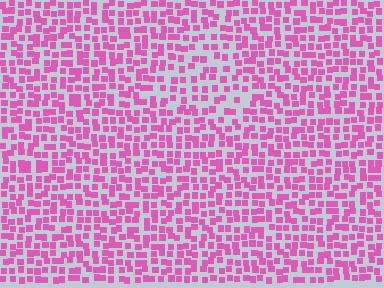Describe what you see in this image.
The image contains small pink elements arranged at two different densities. A triangle-shaped region is visible where the elements are less densely packed than the surrounding area.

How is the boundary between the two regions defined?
The boundary is defined by a change in element density (approximately 1.6x ratio). All elements are the same color, size, and shape.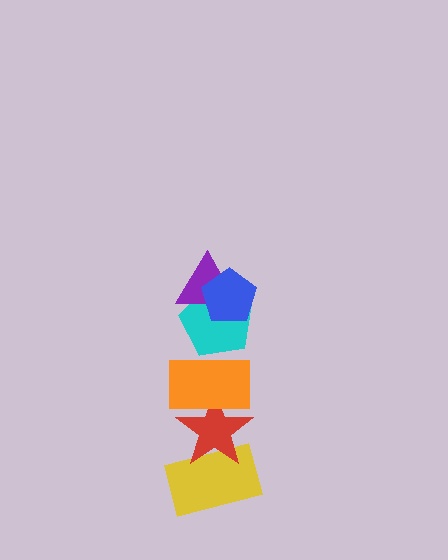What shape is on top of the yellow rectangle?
The red star is on top of the yellow rectangle.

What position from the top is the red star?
The red star is 5th from the top.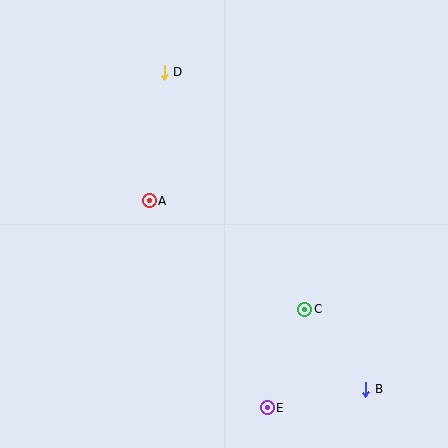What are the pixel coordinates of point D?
Point D is at (164, 72).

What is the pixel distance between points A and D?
The distance between A and D is 129 pixels.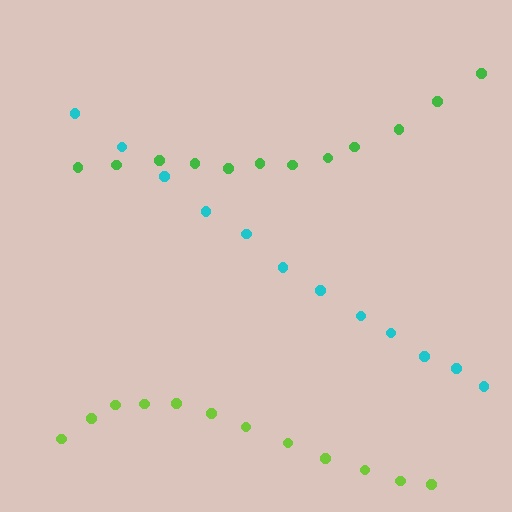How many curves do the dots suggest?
There are 3 distinct paths.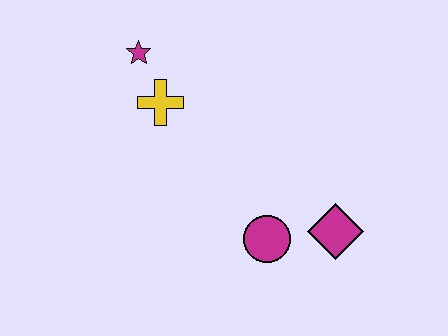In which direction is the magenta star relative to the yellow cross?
The magenta star is above the yellow cross.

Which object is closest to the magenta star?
The yellow cross is closest to the magenta star.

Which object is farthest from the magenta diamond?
The magenta star is farthest from the magenta diamond.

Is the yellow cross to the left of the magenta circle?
Yes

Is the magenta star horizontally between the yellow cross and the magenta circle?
No